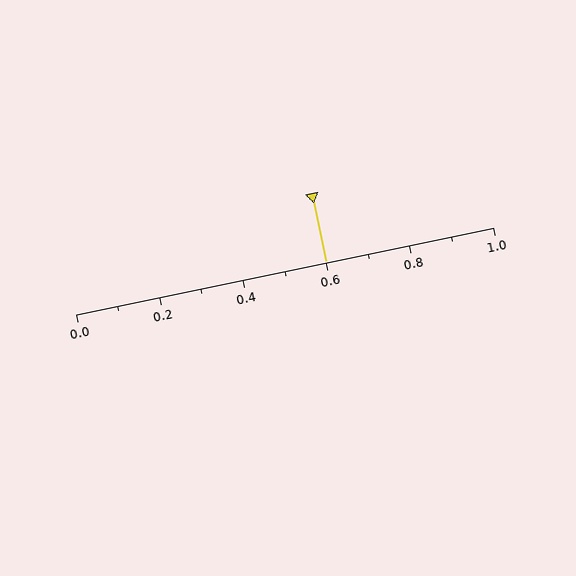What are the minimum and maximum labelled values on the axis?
The axis runs from 0.0 to 1.0.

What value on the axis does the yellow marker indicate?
The marker indicates approximately 0.6.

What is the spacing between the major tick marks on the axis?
The major ticks are spaced 0.2 apart.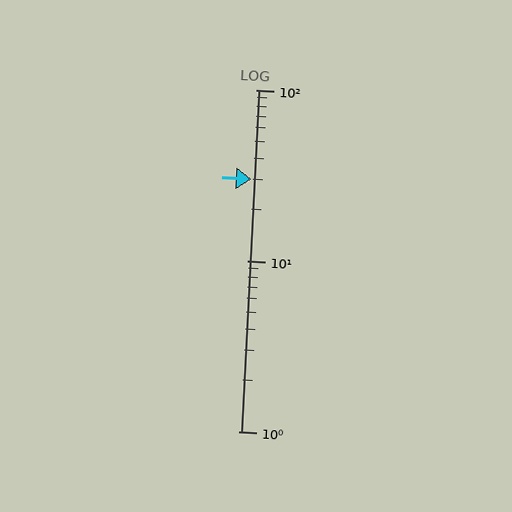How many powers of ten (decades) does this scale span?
The scale spans 2 decades, from 1 to 100.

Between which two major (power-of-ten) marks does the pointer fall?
The pointer is between 10 and 100.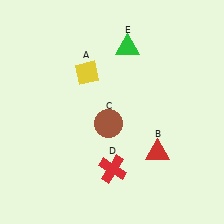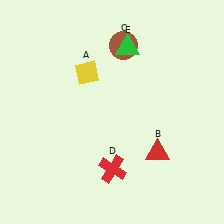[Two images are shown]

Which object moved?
The brown circle (C) moved up.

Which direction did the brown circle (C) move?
The brown circle (C) moved up.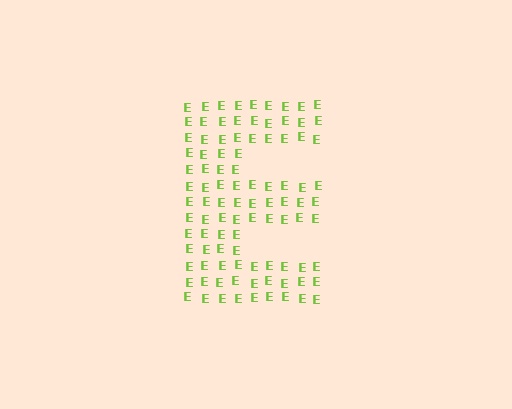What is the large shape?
The large shape is the letter E.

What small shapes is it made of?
It is made of small letter E's.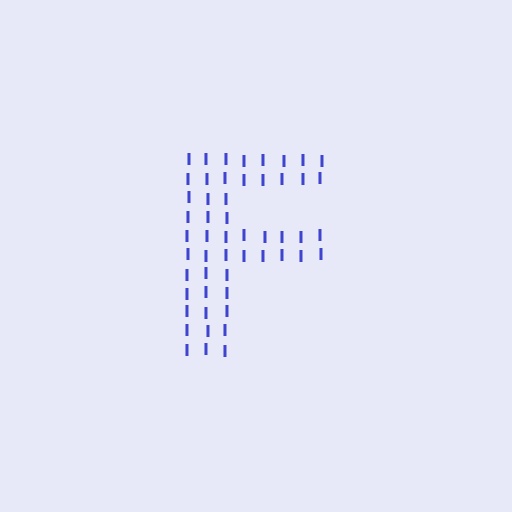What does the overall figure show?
The overall figure shows the letter F.